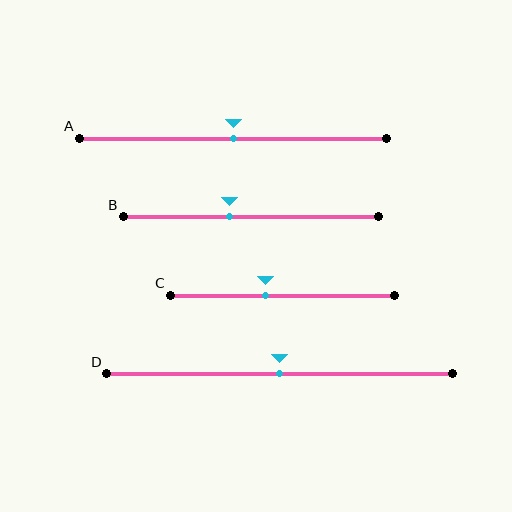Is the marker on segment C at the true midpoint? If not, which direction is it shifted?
No, the marker on segment C is shifted to the left by about 7% of the segment length.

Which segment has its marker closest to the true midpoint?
Segment A has its marker closest to the true midpoint.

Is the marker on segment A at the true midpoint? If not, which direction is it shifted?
Yes, the marker on segment A is at the true midpoint.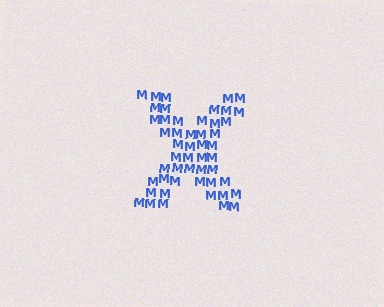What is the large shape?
The large shape is the letter X.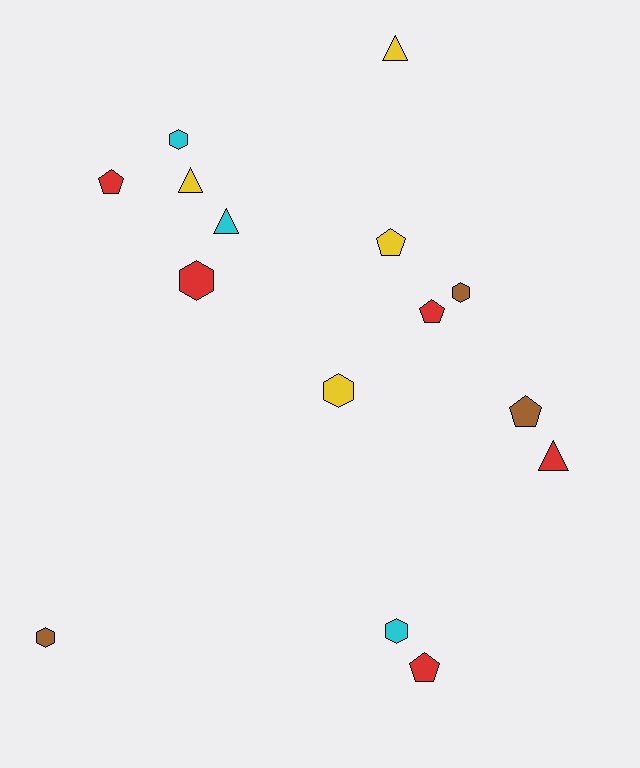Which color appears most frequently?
Red, with 5 objects.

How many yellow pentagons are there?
There is 1 yellow pentagon.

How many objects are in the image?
There are 15 objects.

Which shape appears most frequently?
Hexagon, with 6 objects.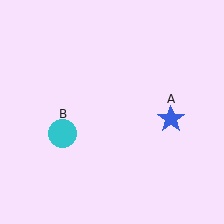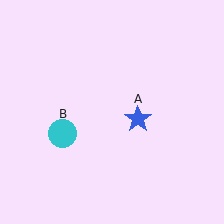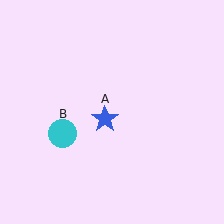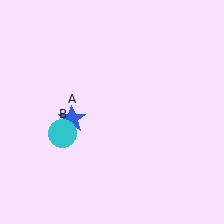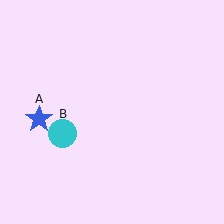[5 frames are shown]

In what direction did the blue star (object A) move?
The blue star (object A) moved left.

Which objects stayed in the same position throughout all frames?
Cyan circle (object B) remained stationary.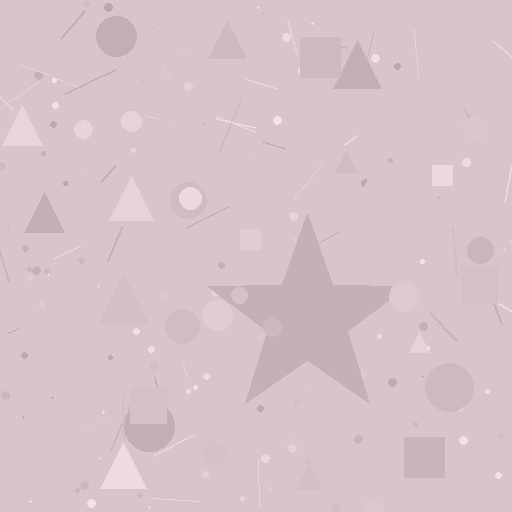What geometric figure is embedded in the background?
A star is embedded in the background.